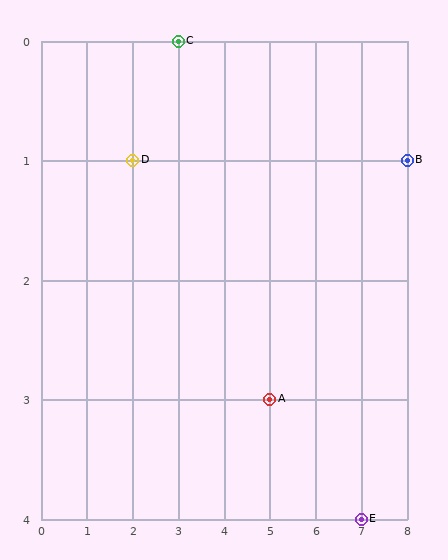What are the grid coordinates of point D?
Point D is at grid coordinates (2, 1).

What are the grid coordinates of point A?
Point A is at grid coordinates (5, 3).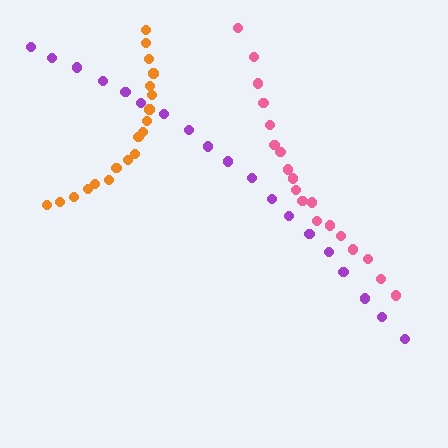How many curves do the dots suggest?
There are 3 distinct paths.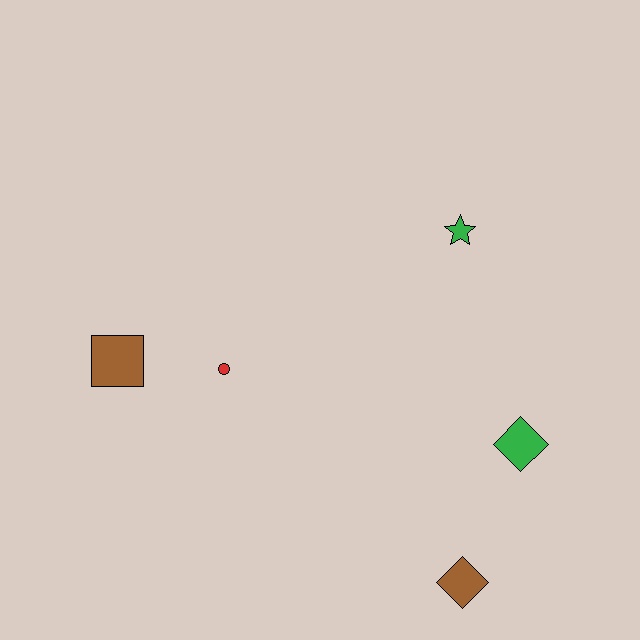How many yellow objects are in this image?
There are no yellow objects.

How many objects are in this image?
There are 5 objects.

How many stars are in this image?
There is 1 star.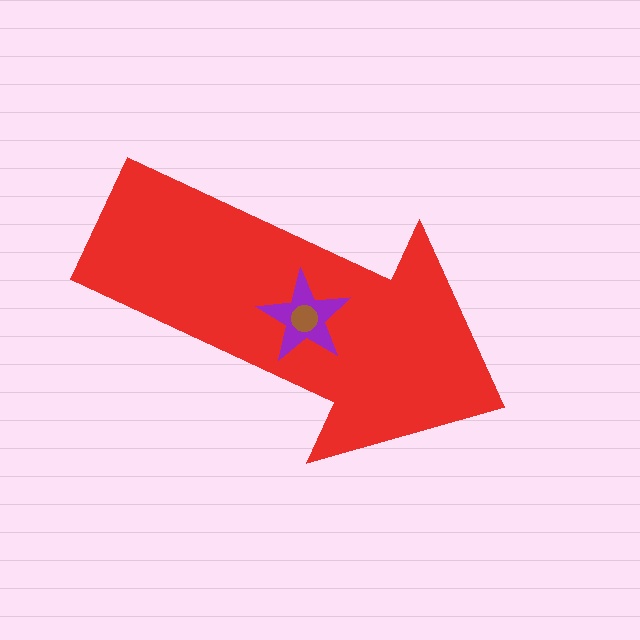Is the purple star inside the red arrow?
Yes.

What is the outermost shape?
The red arrow.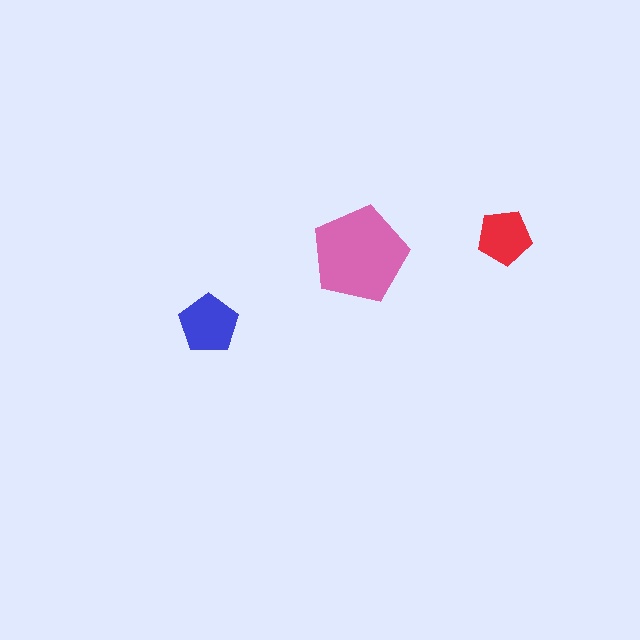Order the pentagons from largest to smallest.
the pink one, the blue one, the red one.